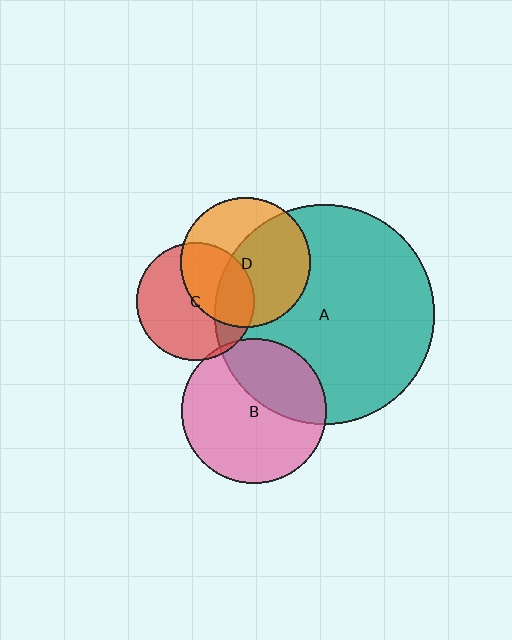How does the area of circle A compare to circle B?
Approximately 2.3 times.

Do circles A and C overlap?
Yes.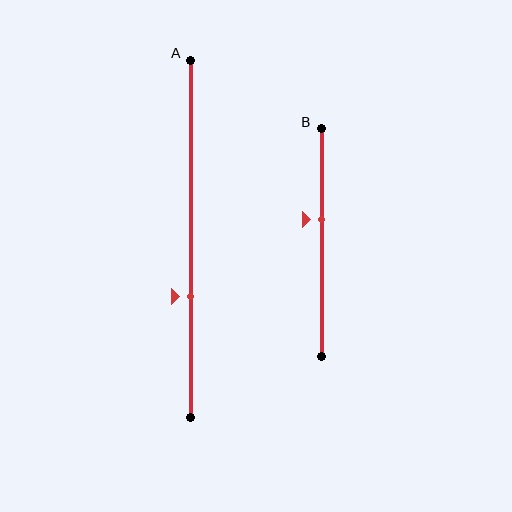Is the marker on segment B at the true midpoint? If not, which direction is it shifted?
No, the marker on segment B is shifted upward by about 10% of the segment length.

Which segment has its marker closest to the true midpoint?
Segment B has its marker closest to the true midpoint.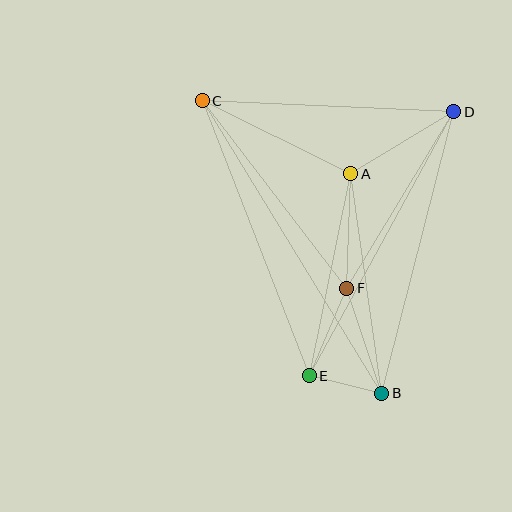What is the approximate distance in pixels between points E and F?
The distance between E and F is approximately 95 pixels.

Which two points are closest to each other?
Points B and E are closest to each other.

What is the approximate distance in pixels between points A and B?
The distance between A and B is approximately 222 pixels.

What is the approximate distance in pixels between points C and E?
The distance between C and E is approximately 295 pixels.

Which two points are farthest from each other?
Points B and C are farthest from each other.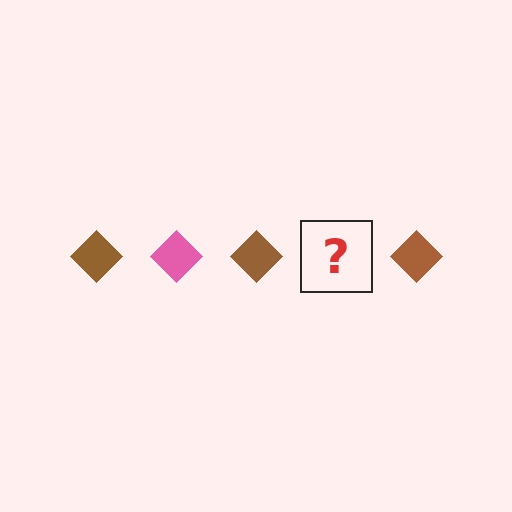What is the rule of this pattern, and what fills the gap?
The rule is that the pattern cycles through brown, pink diamonds. The gap should be filled with a pink diamond.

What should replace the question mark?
The question mark should be replaced with a pink diamond.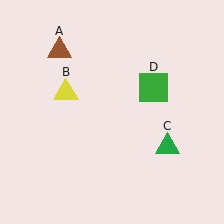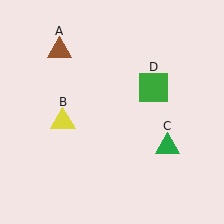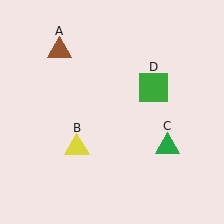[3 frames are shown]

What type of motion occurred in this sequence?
The yellow triangle (object B) rotated counterclockwise around the center of the scene.